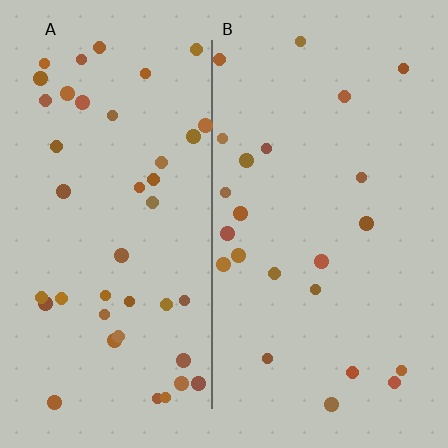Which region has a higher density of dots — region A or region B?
A (the left).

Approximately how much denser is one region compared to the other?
Approximately 1.8× — region A over region B.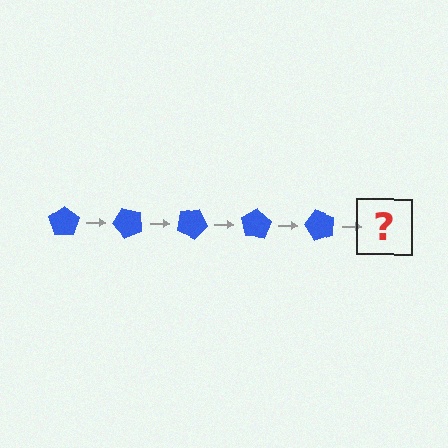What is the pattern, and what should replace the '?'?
The pattern is that the pentagon rotates 50 degrees each step. The '?' should be a blue pentagon rotated 250 degrees.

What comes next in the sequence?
The next element should be a blue pentagon rotated 250 degrees.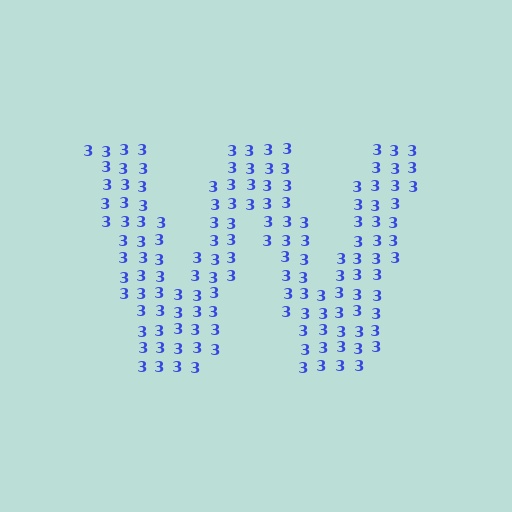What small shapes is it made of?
It is made of small digit 3's.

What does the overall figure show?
The overall figure shows the letter W.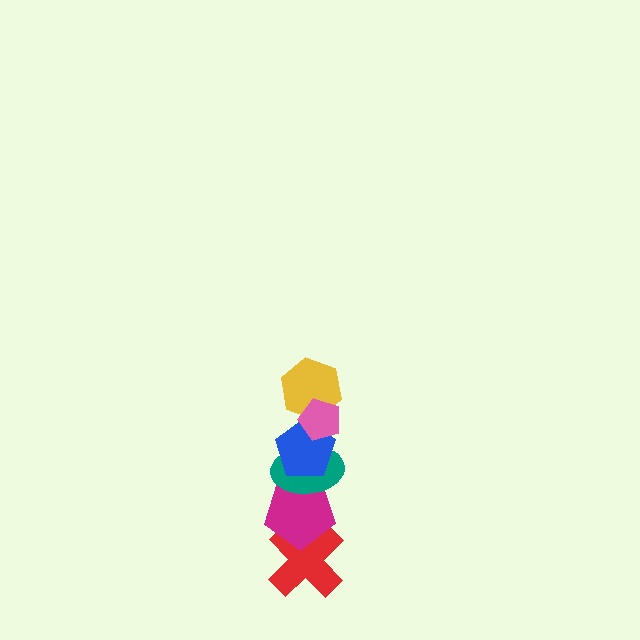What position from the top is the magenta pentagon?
The magenta pentagon is 5th from the top.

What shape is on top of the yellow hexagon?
The pink pentagon is on top of the yellow hexagon.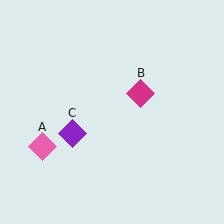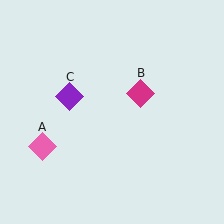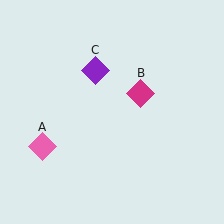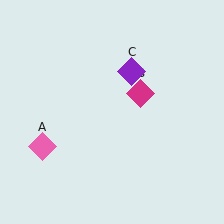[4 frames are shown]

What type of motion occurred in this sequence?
The purple diamond (object C) rotated clockwise around the center of the scene.